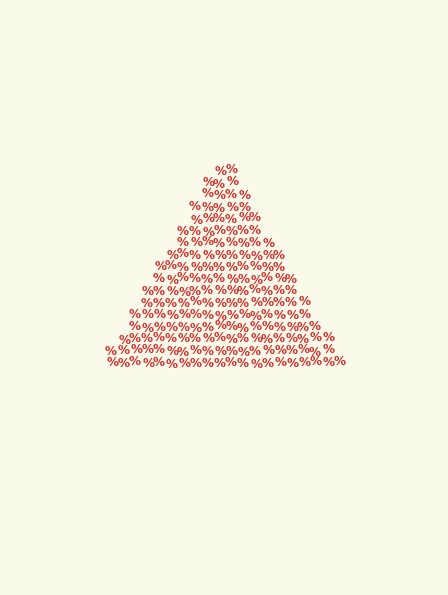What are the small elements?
The small elements are percent signs.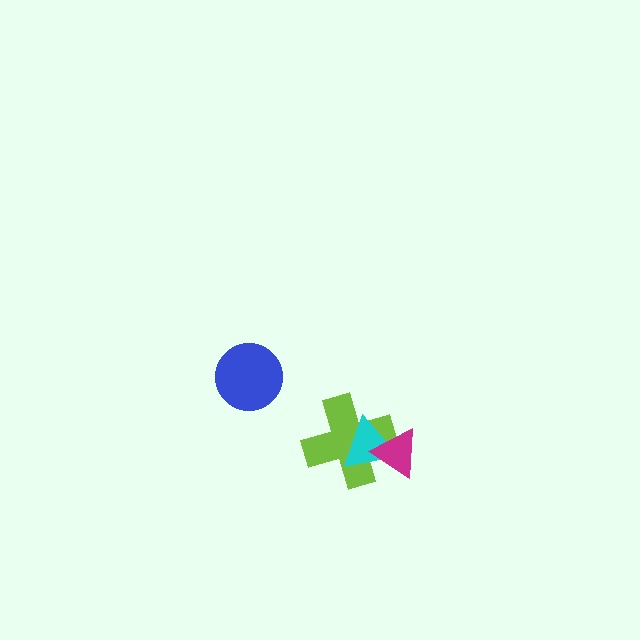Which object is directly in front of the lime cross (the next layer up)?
The cyan triangle is directly in front of the lime cross.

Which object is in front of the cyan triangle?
The magenta triangle is in front of the cyan triangle.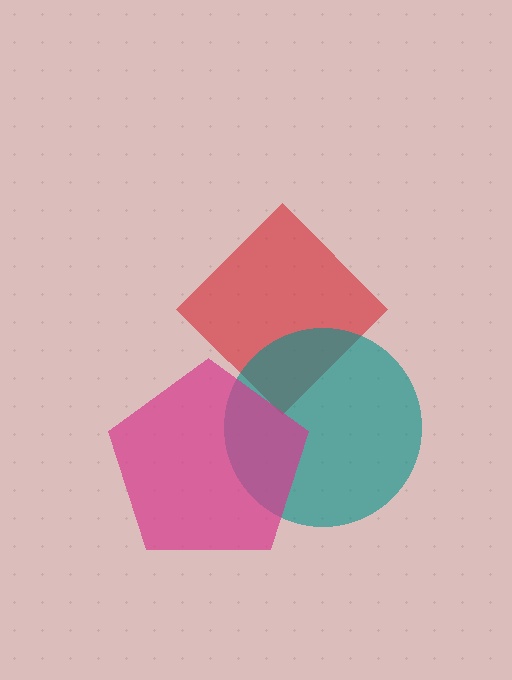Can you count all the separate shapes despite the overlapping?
Yes, there are 3 separate shapes.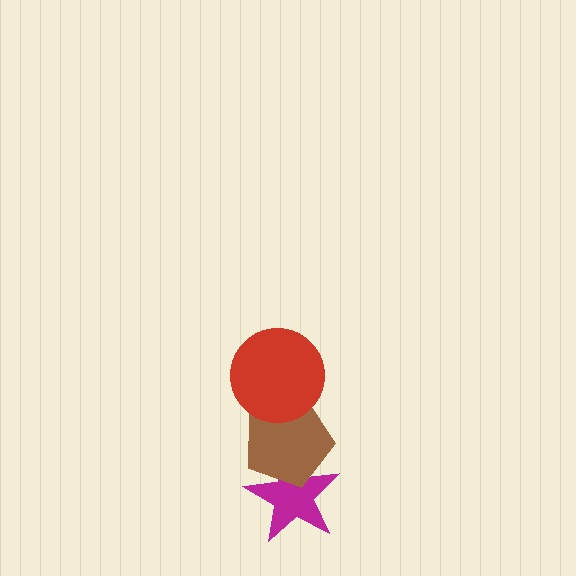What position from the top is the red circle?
The red circle is 1st from the top.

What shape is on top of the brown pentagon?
The red circle is on top of the brown pentagon.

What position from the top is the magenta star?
The magenta star is 3rd from the top.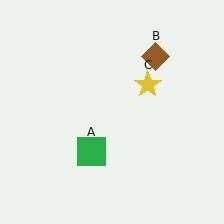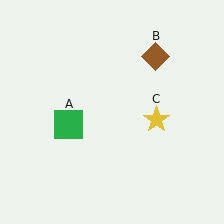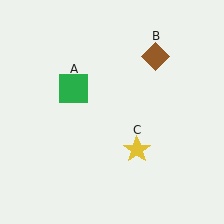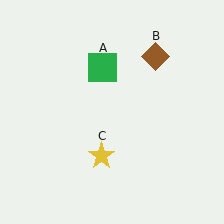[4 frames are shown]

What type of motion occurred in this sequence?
The green square (object A), yellow star (object C) rotated clockwise around the center of the scene.